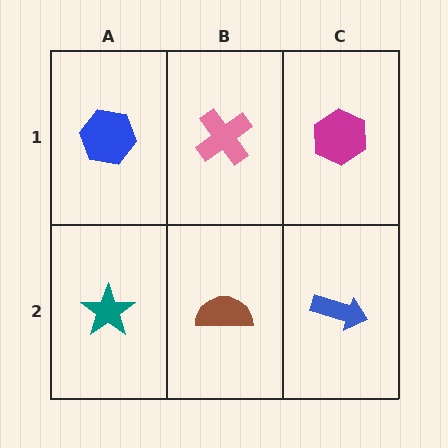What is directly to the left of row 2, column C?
A brown semicircle.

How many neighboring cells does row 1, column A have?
2.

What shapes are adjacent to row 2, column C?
A magenta hexagon (row 1, column C), a brown semicircle (row 2, column B).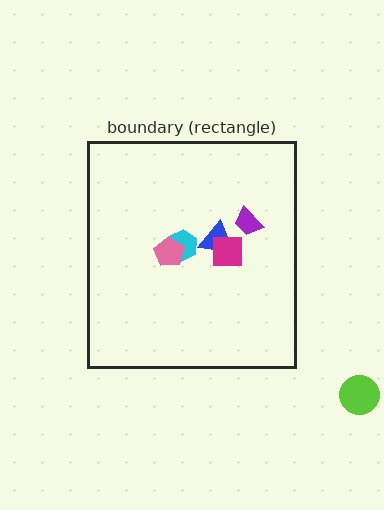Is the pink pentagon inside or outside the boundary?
Inside.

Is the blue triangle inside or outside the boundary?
Inside.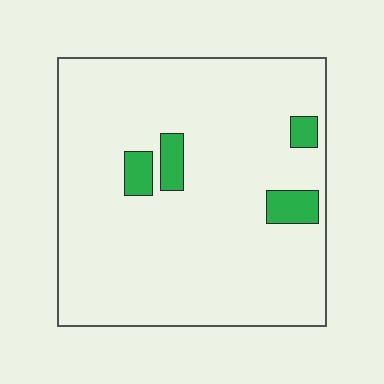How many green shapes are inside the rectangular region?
4.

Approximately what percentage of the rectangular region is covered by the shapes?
Approximately 5%.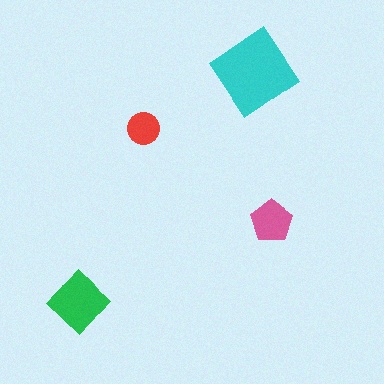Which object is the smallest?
The red circle.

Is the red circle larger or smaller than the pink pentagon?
Smaller.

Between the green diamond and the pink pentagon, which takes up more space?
The green diamond.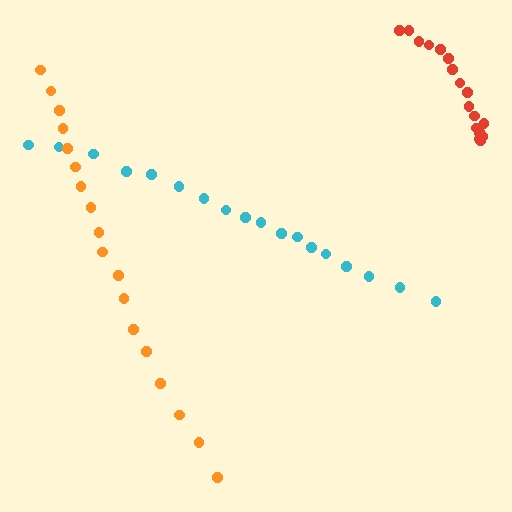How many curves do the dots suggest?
There are 3 distinct paths.